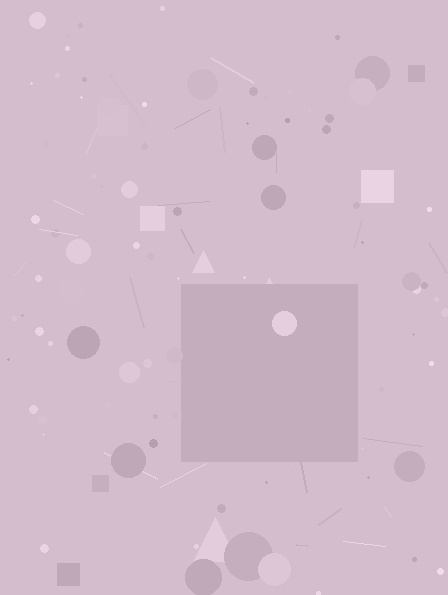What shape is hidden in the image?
A square is hidden in the image.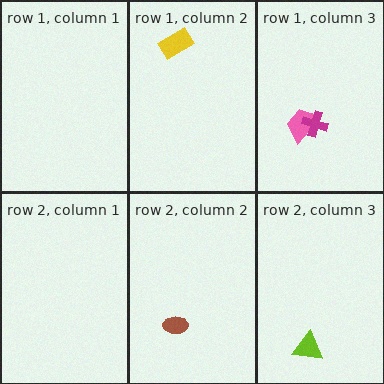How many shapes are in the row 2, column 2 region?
1.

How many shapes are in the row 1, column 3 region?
2.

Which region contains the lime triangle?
The row 2, column 3 region.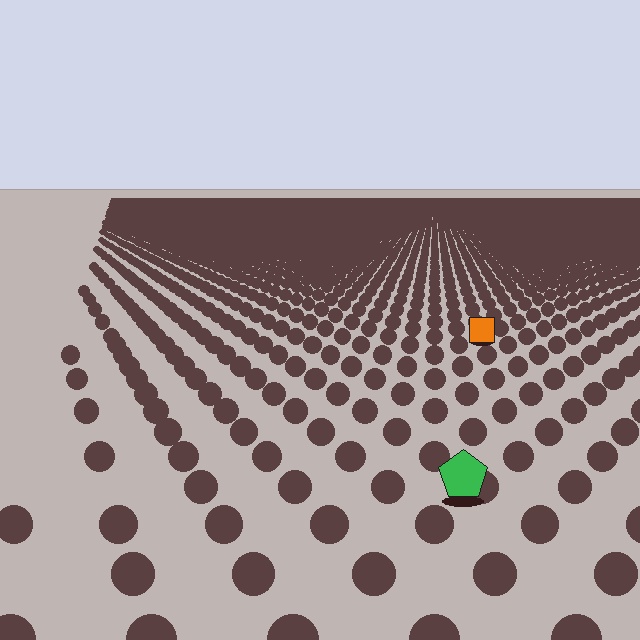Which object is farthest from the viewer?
The orange square is farthest from the viewer. It appears smaller and the ground texture around it is denser.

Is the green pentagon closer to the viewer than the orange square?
Yes. The green pentagon is closer — you can tell from the texture gradient: the ground texture is coarser near it.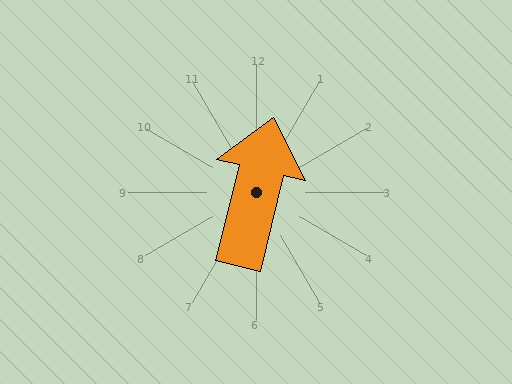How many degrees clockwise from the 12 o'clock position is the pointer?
Approximately 14 degrees.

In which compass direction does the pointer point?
North.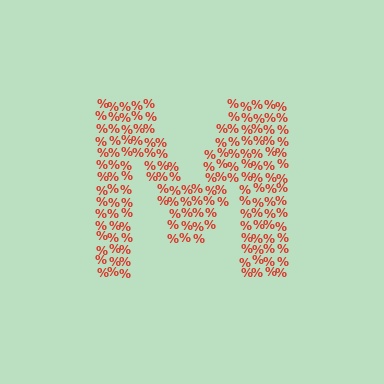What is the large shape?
The large shape is the letter M.